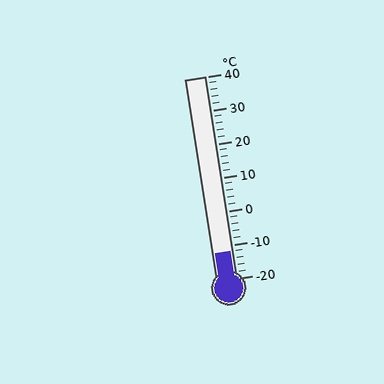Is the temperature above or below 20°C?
The temperature is below 20°C.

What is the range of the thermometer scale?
The thermometer scale ranges from -20°C to 40°C.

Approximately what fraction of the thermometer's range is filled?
The thermometer is filled to approximately 15% of its range.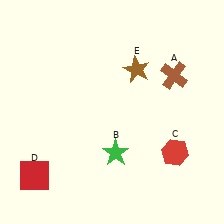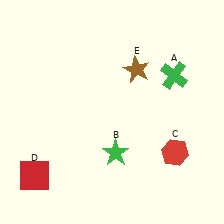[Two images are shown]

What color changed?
The cross (A) changed from brown in Image 1 to green in Image 2.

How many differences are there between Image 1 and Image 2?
There is 1 difference between the two images.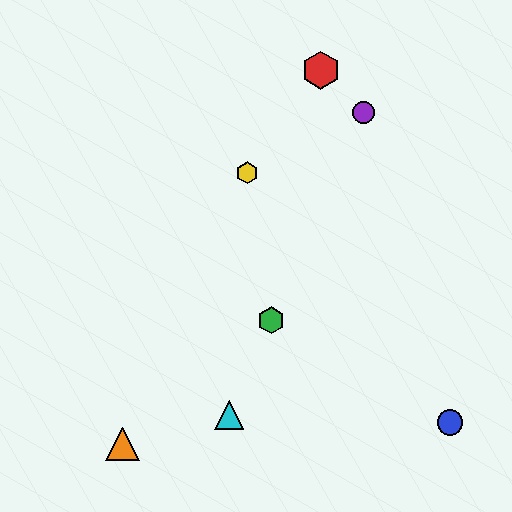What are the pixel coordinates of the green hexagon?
The green hexagon is at (271, 320).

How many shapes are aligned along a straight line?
3 shapes (the green hexagon, the purple circle, the cyan triangle) are aligned along a straight line.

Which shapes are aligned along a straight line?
The green hexagon, the purple circle, the cyan triangle are aligned along a straight line.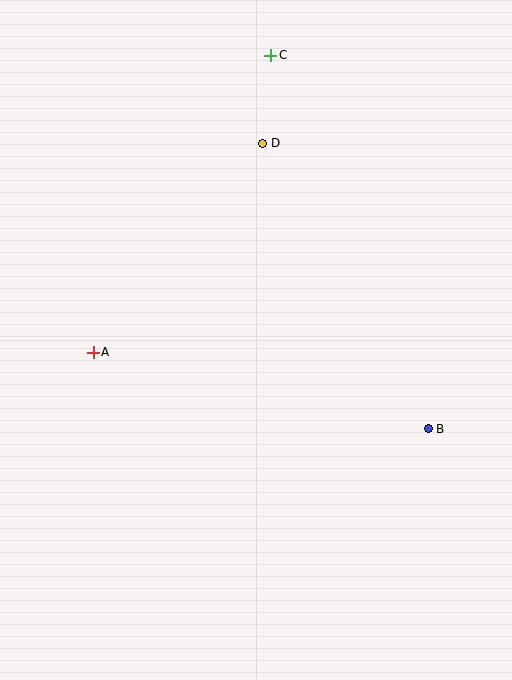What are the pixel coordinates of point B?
Point B is at (428, 429).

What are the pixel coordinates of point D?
Point D is at (263, 143).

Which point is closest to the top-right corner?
Point C is closest to the top-right corner.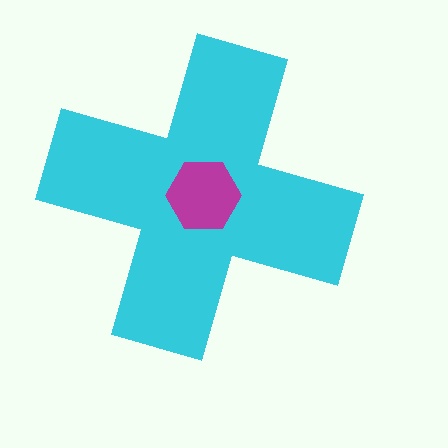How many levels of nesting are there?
2.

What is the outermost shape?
The cyan cross.